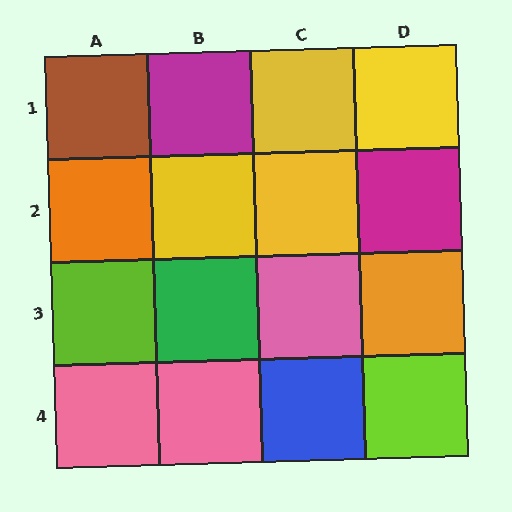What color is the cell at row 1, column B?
Magenta.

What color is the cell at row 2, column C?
Yellow.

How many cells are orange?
2 cells are orange.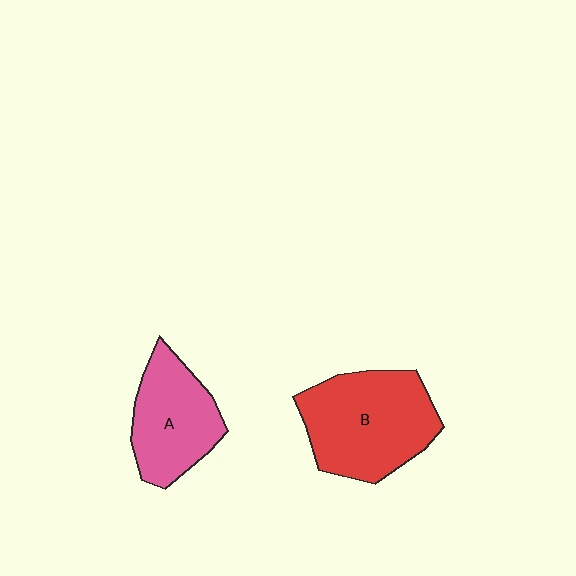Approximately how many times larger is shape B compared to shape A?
Approximately 1.4 times.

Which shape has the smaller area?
Shape A (pink).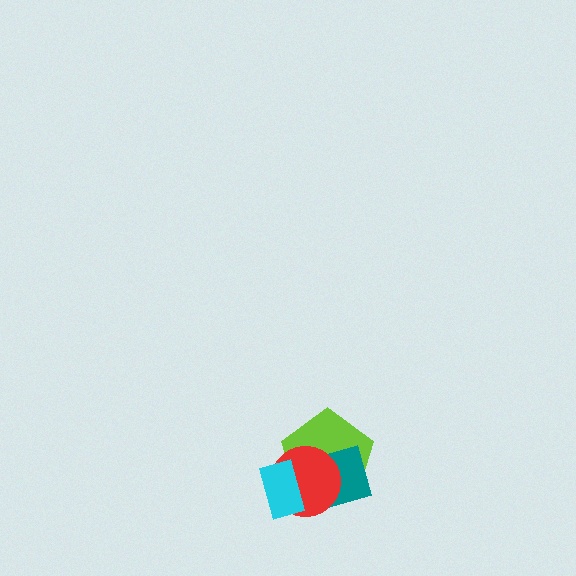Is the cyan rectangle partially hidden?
No, no other shape covers it.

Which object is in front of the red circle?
The cyan rectangle is in front of the red circle.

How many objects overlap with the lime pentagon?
3 objects overlap with the lime pentagon.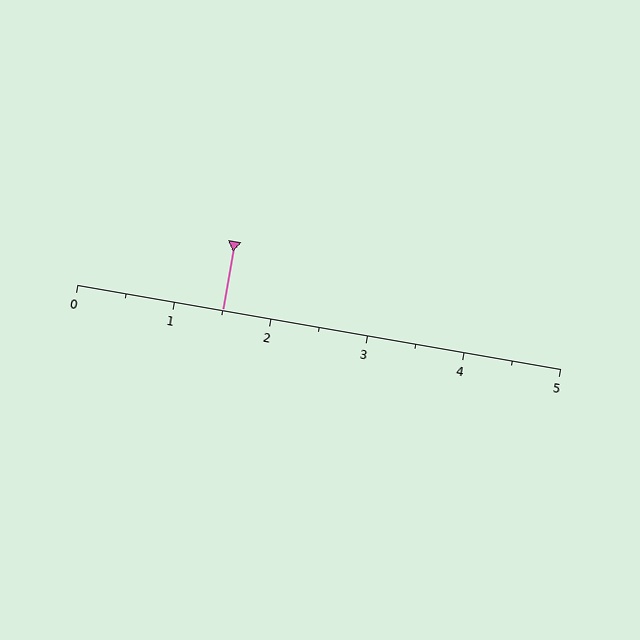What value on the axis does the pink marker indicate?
The marker indicates approximately 1.5.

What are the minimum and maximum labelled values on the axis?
The axis runs from 0 to 5.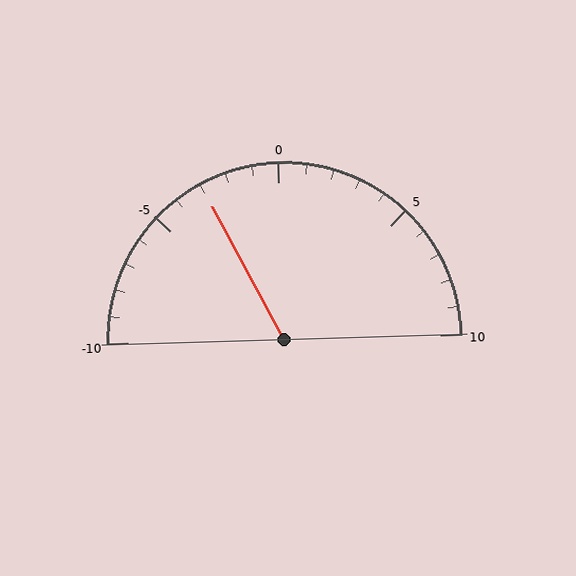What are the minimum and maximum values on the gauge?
The gauge ranges from -10 to 10.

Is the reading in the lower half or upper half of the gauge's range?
The reading is in the lower half of the range (-10 to 10).